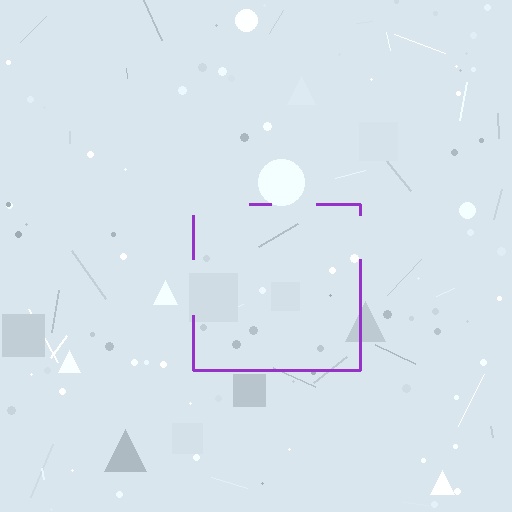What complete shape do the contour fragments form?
The contour fragments form a square.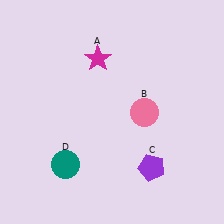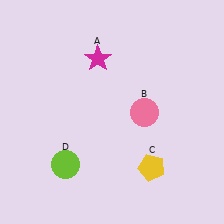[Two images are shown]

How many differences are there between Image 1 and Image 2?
There are 2 differences between the two images.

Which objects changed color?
C changed from purple to yellow. D changed from teal to lime.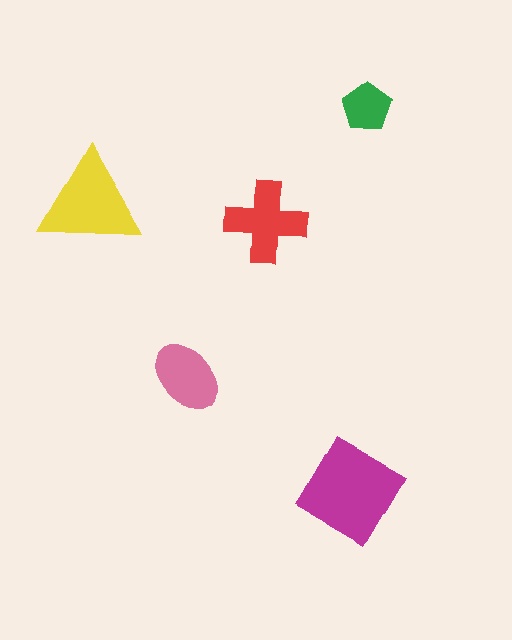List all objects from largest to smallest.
The magenta diamond, the yellow triangle, the red cross, the pink ellipse, the green pentagon.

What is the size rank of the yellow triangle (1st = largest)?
2nd.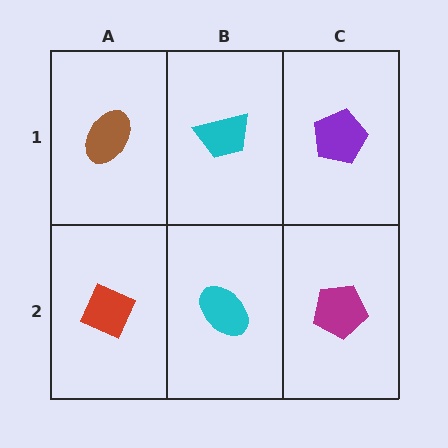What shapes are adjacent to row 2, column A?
A brown ellipse (row 1, column A), a cyan ellipse (row 2, column B).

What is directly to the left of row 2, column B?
A red diamond.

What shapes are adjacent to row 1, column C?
A magenta pentagon (row 2, column C), a cyan trapezoid (row 1, column B).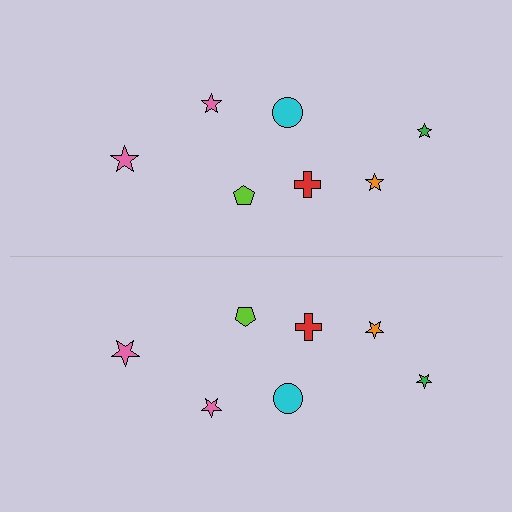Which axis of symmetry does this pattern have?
The pattern has a horizontal axis of symmetry running through the center of the image.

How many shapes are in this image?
There are 14 shapes in this image.